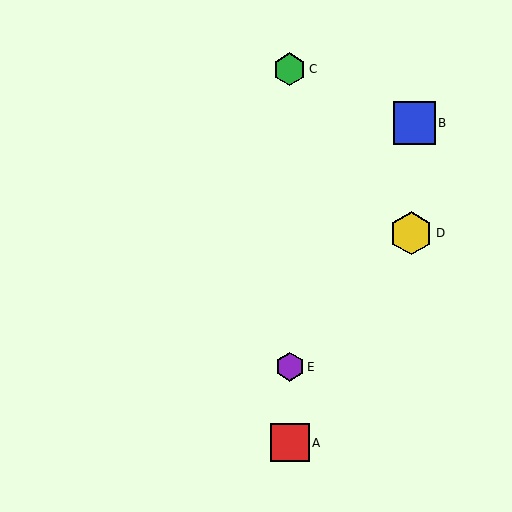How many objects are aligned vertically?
3 objects (A, C, E) are aligned vertically.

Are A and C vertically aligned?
Yes, both are at x≈290.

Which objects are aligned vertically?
Objects A, C, E are aligned vertically.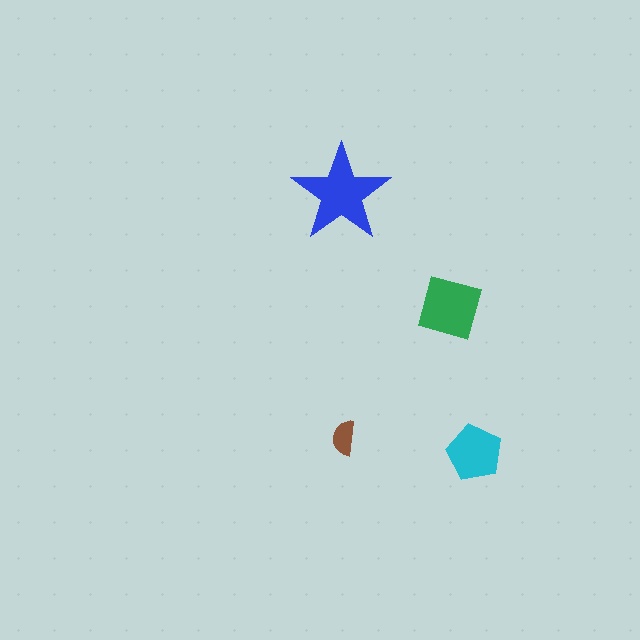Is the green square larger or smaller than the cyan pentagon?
Larger.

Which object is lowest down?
The cyan pentagon is bottommost.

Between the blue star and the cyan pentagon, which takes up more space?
The blue star.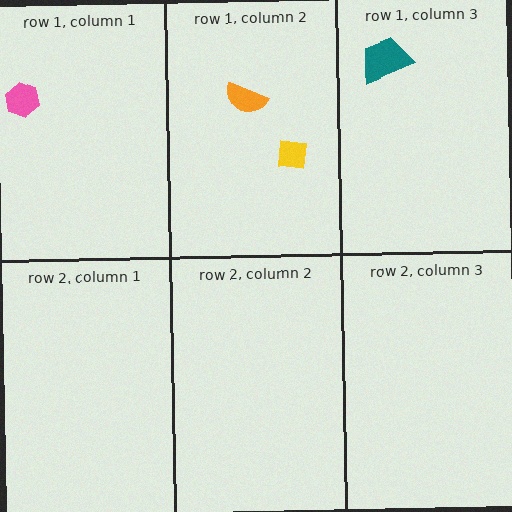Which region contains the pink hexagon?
The row 1, column 1 region.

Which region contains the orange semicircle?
The row 1, column 2 region.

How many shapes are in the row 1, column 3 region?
1.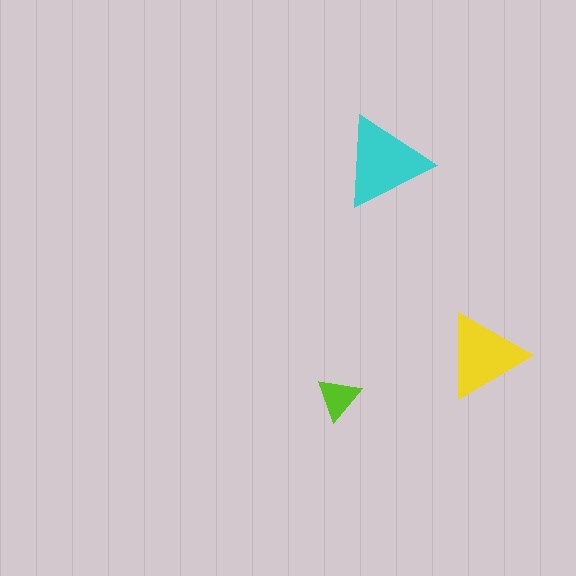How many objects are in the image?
There are 3 objects in the image.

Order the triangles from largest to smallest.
the cyan one, the yellow one, the lime one.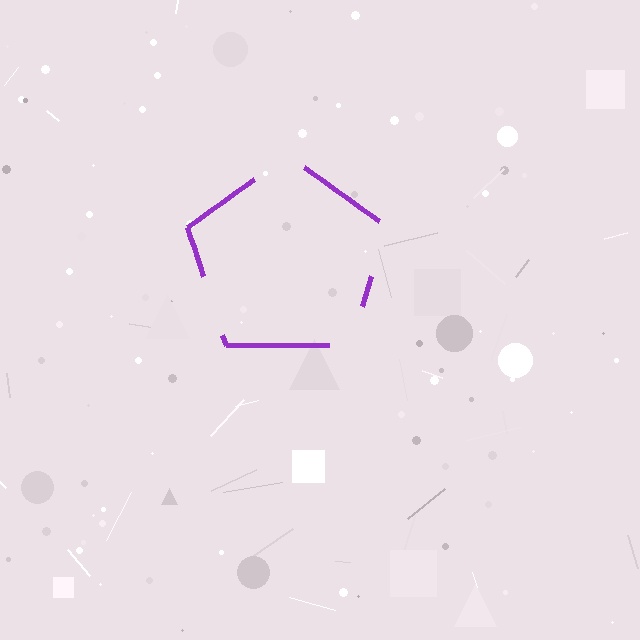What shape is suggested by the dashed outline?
The dashed outline suggests a pentagon.